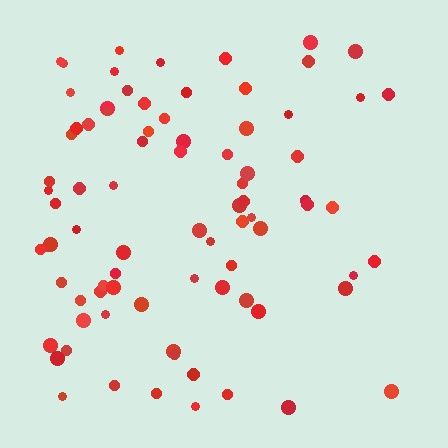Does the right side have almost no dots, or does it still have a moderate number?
Still a moderate number, just noticeably fewer than the left.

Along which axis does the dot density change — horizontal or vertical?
Horizontal.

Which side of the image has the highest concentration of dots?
The left.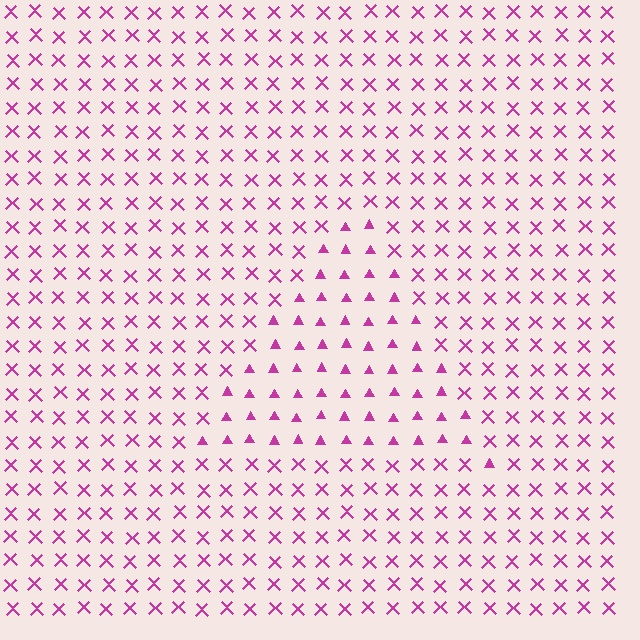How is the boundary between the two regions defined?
The boundary is defined by a change in element shape: triangles inside vs. X marks outside. All elements share the same color and spacing.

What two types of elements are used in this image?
The image uses triangles inside the triangle region and X marks outside it.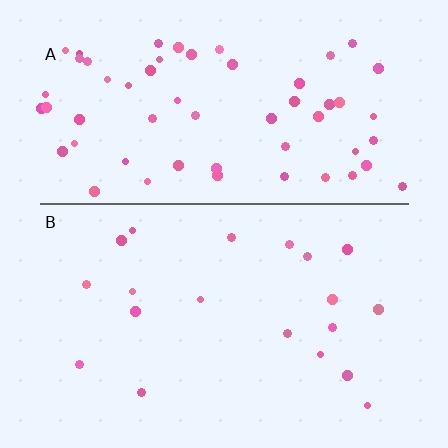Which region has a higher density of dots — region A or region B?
A (the top).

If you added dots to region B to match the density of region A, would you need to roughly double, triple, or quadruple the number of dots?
Approximately triple.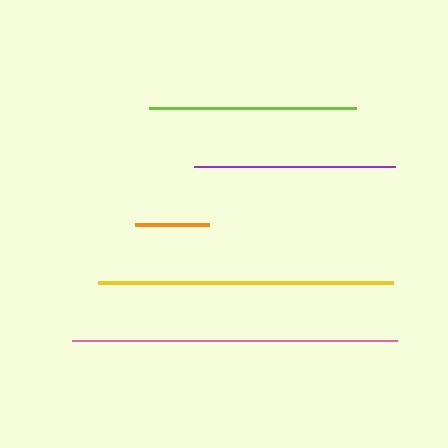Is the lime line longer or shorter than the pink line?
The pink line is longer than the lime line.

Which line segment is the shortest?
The orange line is the shortest at approximately 74 pixels.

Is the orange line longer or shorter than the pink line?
The pink line is longer than the orange line.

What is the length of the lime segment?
The lime segment is approximately 207 pixels long.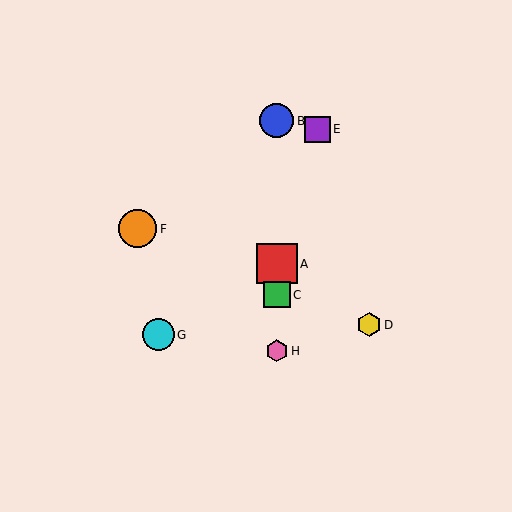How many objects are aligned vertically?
4 objects (A, B, C, H) are aligned vertically.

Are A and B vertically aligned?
Yes, both are at x≈277.